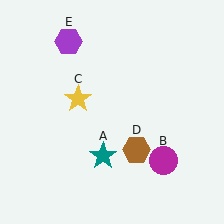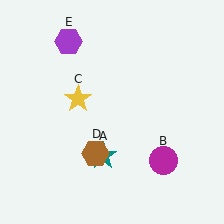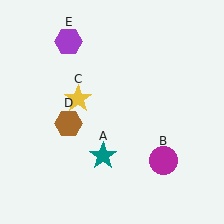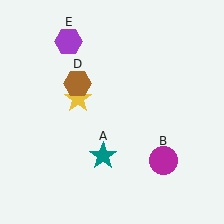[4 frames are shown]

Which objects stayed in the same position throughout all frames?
Teal star (object A) and magenta circle (object B) and yellow star (object C) and purple hexagon (object E) remained stationary.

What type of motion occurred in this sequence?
The brown hexagon (object D) rotated clockwise around the center of the scene.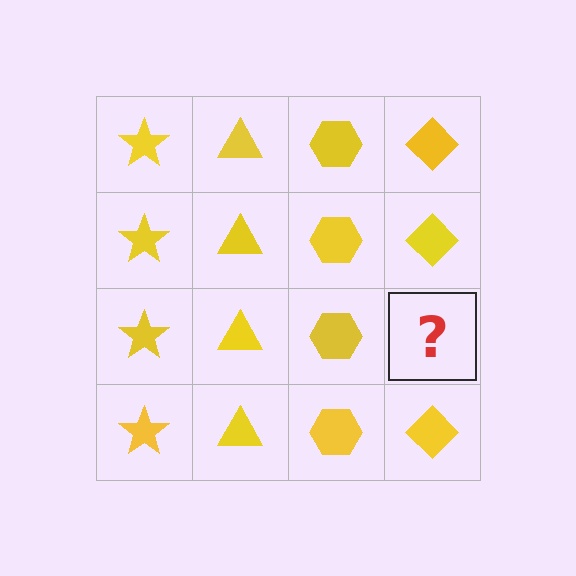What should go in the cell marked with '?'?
The missing cell should contain a yellow diamond.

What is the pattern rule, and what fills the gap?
The rule is that each column has a consistent shape. The gap should be filled with a yellow diamond.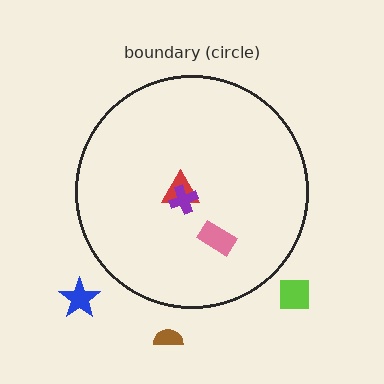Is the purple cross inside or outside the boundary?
Inside.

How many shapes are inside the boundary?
3 inside, 3 outside.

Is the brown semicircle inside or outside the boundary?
Outside.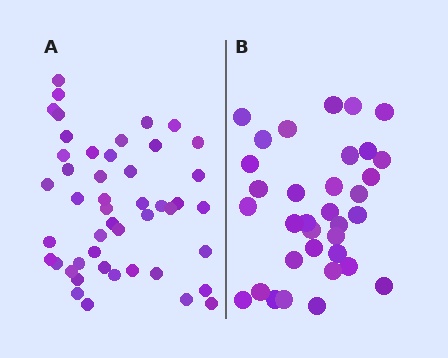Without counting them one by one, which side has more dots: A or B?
Region A (the left region) has more dots.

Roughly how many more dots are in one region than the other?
Region A has approximately 15 more dots than region B.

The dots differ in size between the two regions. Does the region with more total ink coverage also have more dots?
No. Region B has more total ink coverage because its dots are larger, but region A actually contains more individual dots. Total area can be misleading — the number of items is what matters here.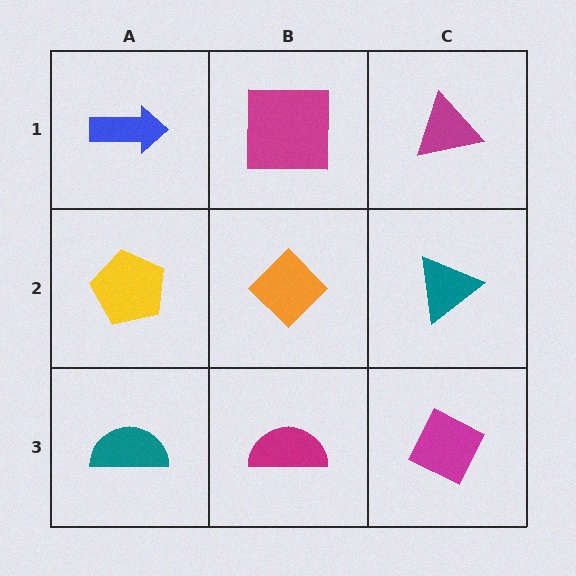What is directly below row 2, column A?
A teal semicircle.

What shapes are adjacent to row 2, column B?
A magenta square (row 1, column B), a magenta semicircle (row 3, column B), a yellow pentagon (row 2, column A), a teal triangle (row 2, column C).